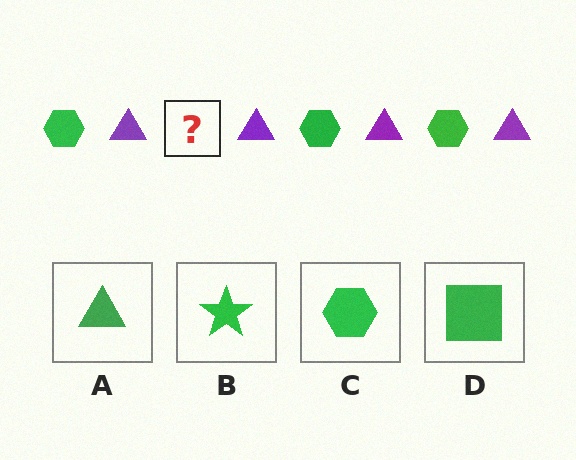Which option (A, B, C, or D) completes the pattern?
C.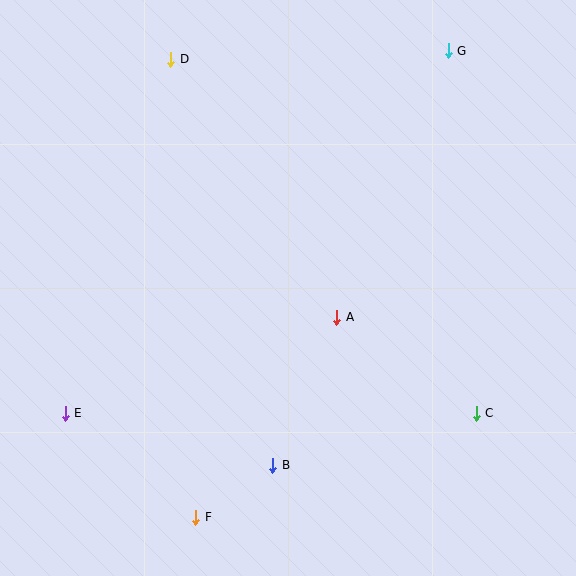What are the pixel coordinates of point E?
Point E is at (65, 413).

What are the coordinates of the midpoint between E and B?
The midpoint between E and B is at (169, 439).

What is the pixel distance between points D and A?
The distance between D and A is 307 pixels.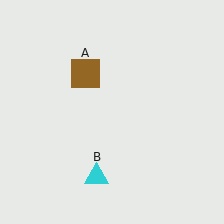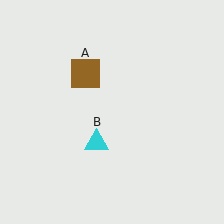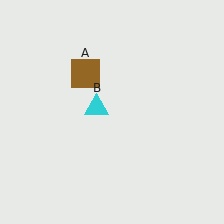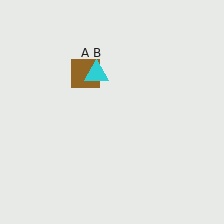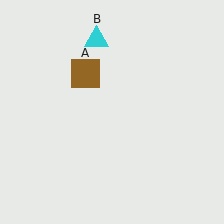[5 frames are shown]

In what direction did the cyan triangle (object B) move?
The cyan triangle (object B) moved up.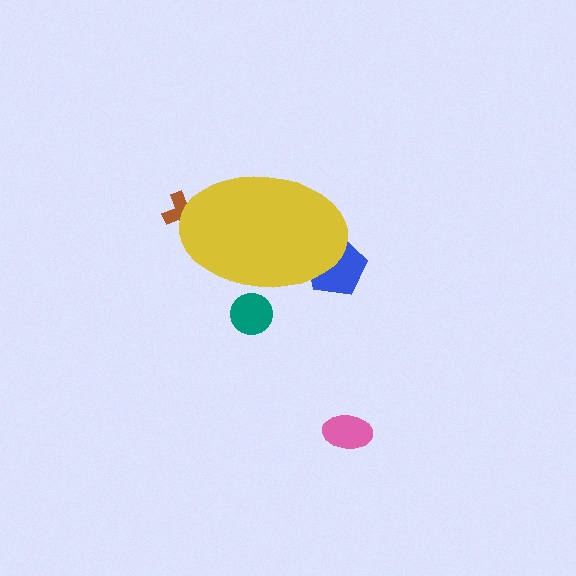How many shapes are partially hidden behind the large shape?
3 shapes are partially hidden.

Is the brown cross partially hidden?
Yes, the brown cross is partially hidden behind the yellow ellipse.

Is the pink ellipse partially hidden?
No, the pink ellipse is fully visible.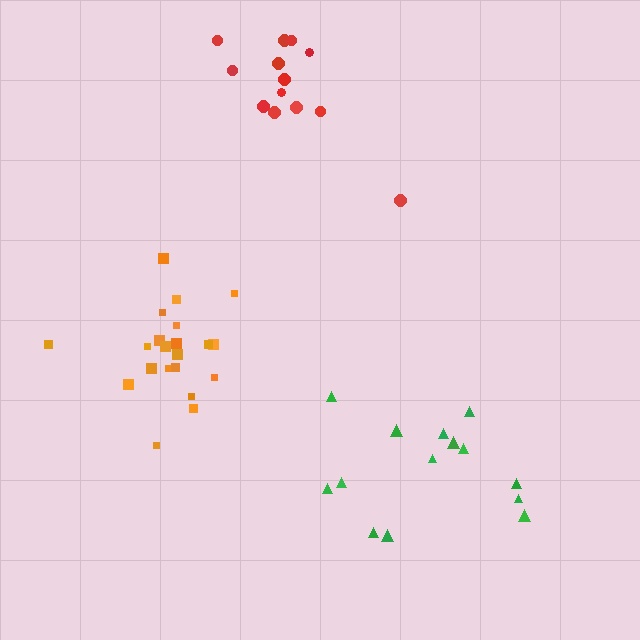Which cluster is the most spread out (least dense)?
Green.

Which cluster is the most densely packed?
Orange.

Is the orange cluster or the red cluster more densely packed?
Orange.